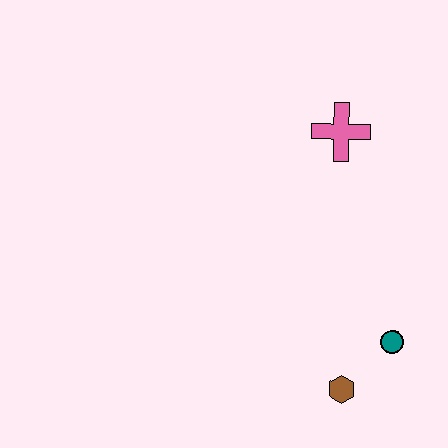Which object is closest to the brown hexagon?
The teal circle is closest to the brown hexagon.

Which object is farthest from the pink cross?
The brown hexagon is farthest from the pink cross.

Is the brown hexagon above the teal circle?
No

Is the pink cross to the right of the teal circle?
No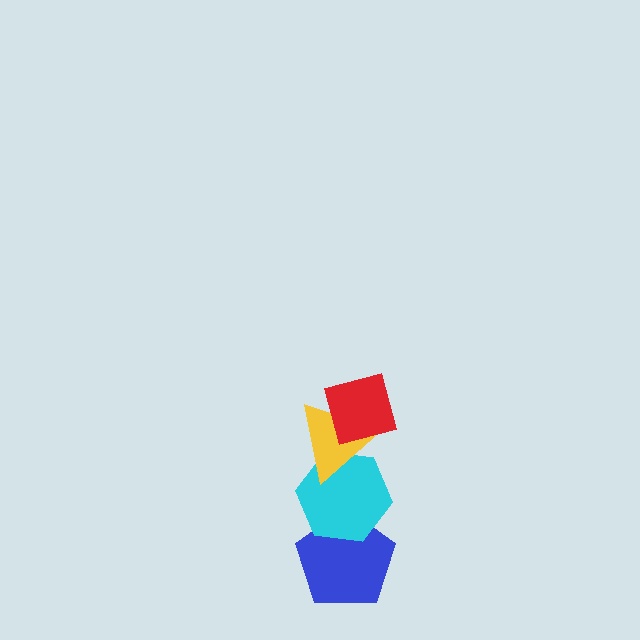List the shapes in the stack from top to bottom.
From top to bottom: the red square, the yellow triangle, the cyan hexagon, the blue pentagon.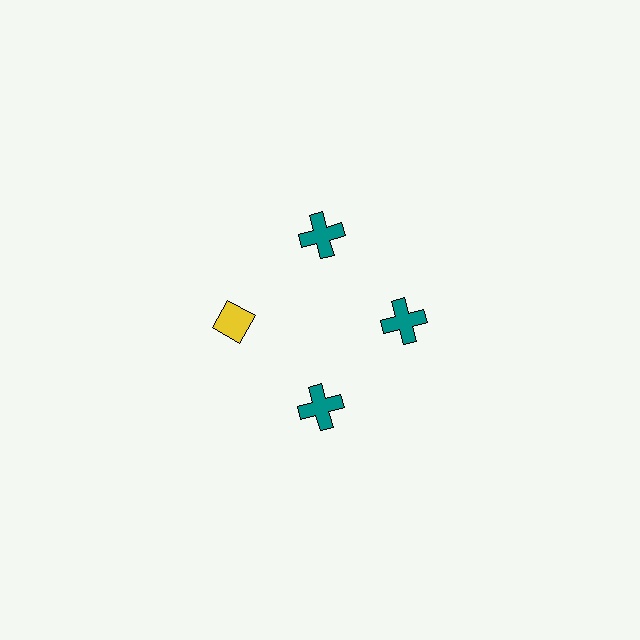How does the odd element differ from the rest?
It differs in both color (yellow instead of teal) and shape (diamond instead of cross).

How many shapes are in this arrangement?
There are 4 shapes arranged in a ring pattern.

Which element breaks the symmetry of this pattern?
The yellow diamond at roughly the 9 o'clock position breaks the symmetry. All other shapes are teal crosses.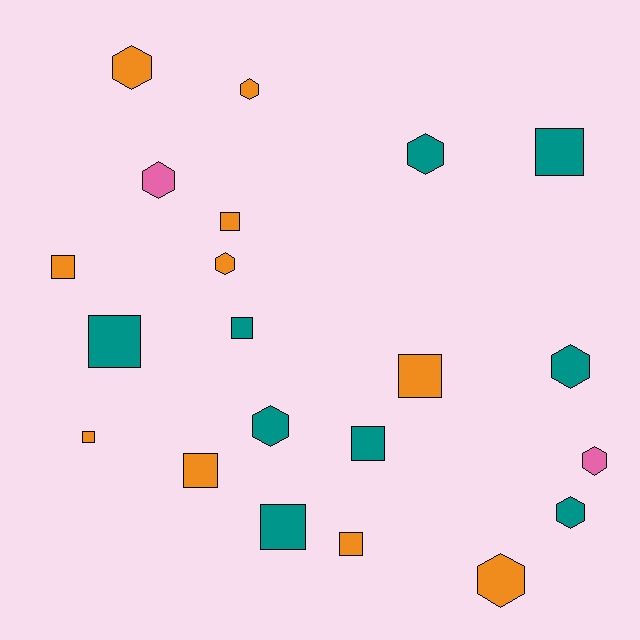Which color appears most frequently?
Orange, with 10 objects.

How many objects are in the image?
There are 21 objects.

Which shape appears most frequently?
Square, with 11 objects.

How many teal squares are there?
There are 5 teal squares.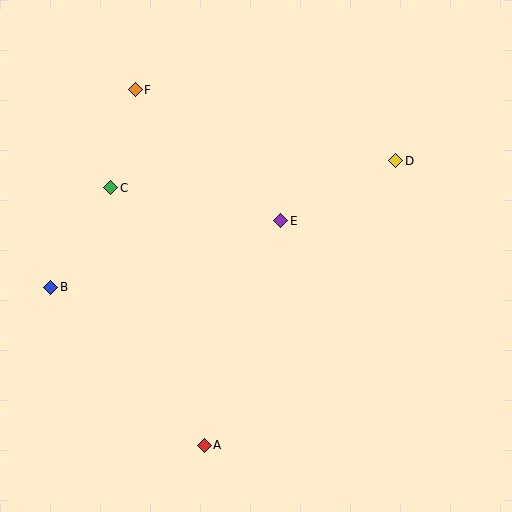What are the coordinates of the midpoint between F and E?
The midpoint between F and E is at (208, 155).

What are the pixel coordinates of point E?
Point E is at (281, 221).